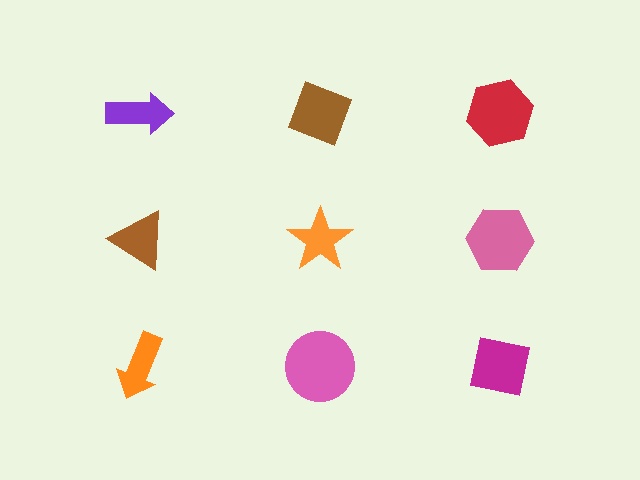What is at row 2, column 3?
A pink hexagon.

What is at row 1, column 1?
A purple arrow.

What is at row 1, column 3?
A red hexagon.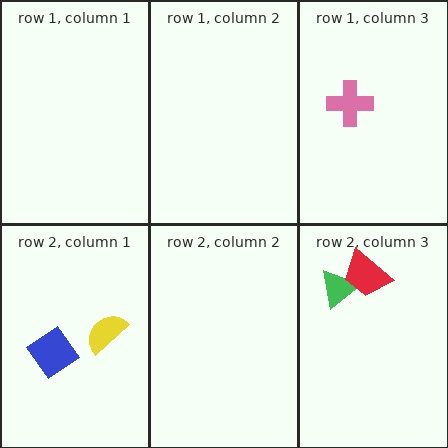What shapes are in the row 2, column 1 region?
The blue diamond, the yellow semicircle.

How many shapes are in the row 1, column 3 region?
1.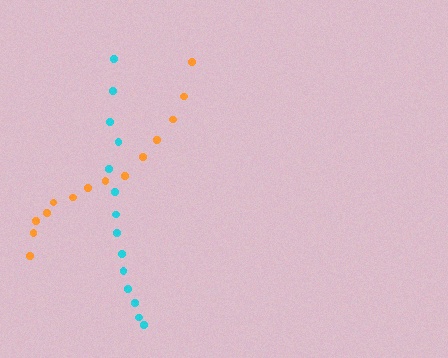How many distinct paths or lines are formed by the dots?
There are 2 distinct paths.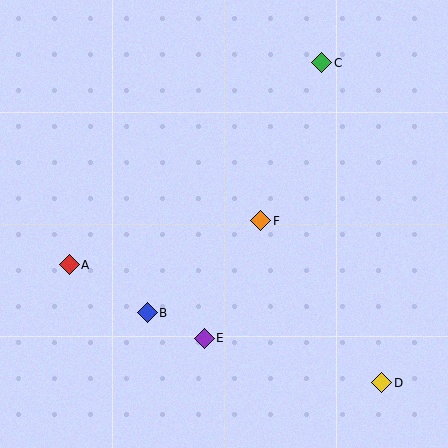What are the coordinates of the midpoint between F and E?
The midpoint between F and E is at (232, 280).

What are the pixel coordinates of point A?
Point A is at (69, 265).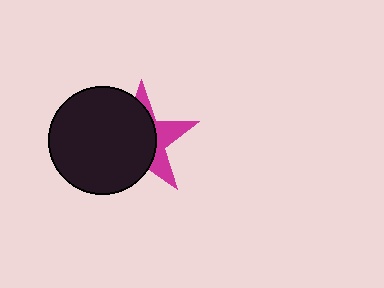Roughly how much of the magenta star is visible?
A small part of it is visible (roughly 35%).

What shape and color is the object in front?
The object in front is a black circle.